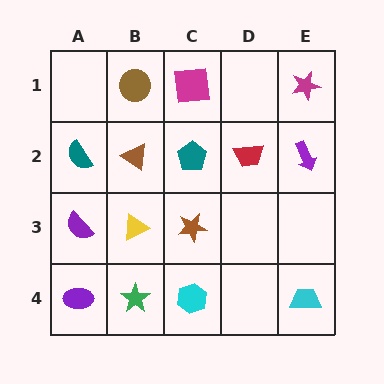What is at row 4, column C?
A cyan hexagon.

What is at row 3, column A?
A purple semicircle.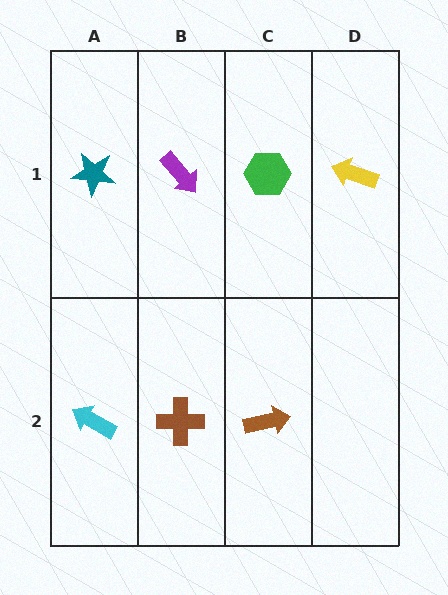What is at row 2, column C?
A brown arrow.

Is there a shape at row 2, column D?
No, that cell is empty.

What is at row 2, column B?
A brown cross.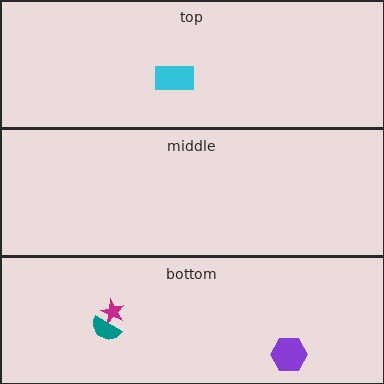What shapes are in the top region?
The cyan rectangle.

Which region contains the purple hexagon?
The bottom region.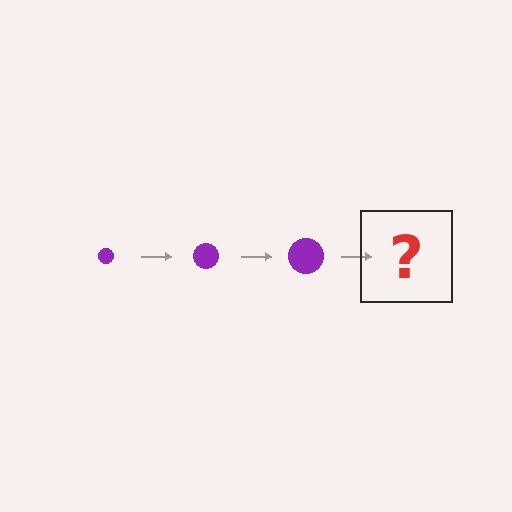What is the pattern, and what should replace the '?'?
The pattern is that the circle gets progressively larger each step. The '?' should be a purple circle, larger than the previous one.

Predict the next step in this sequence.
The next step is a purple circle, larger than the previous one.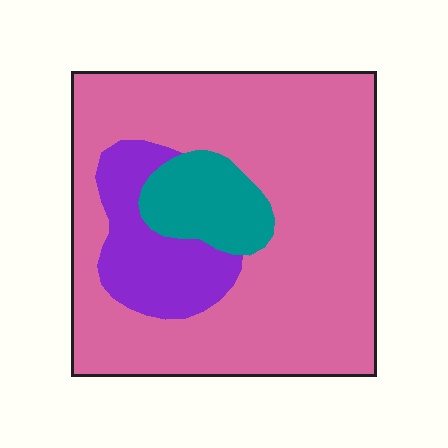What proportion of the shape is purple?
Purple covers roughly 15% of the shape.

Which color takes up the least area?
Teal, at roughly 10%.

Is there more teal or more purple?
Purple.